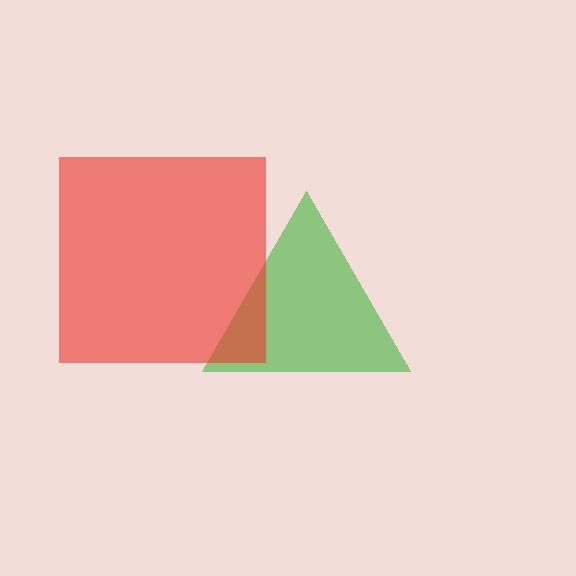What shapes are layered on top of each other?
The layered shapes are: a green triangle, a red square.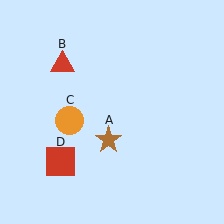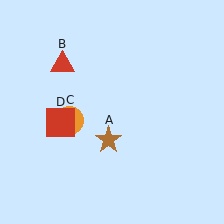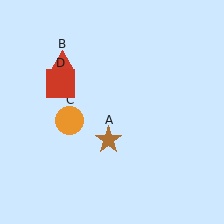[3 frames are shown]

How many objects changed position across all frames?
1 object changed position: red square (object D).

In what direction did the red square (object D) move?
The red square (object D) moved up.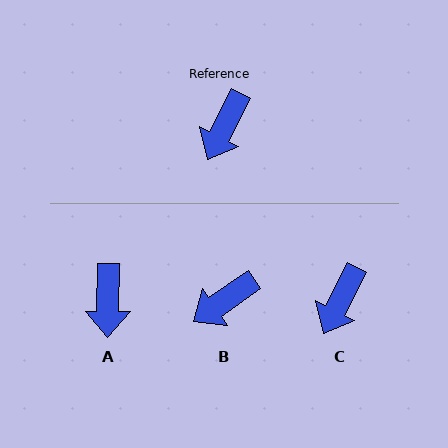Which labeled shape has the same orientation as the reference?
C.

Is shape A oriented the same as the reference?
No, it is off by about 27 degrees.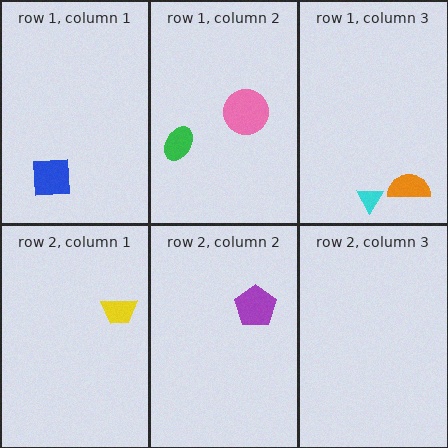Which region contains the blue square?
The row 1, column 1 region.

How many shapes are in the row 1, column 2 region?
2.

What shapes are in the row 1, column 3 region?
The cyan triangle, the orange semicircle.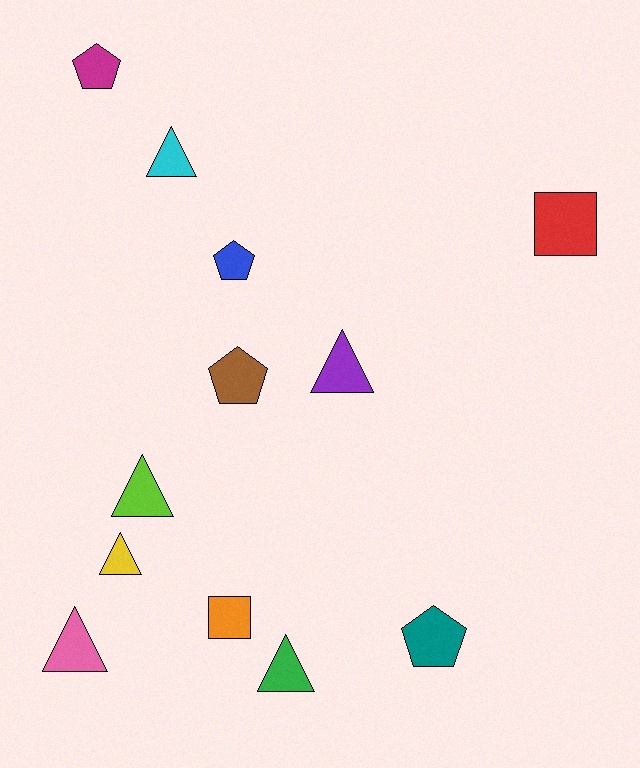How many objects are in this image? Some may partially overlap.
There are 12 objects.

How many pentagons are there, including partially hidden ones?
There are 4 pentagons.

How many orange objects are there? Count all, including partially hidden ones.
There is 1 orange object.